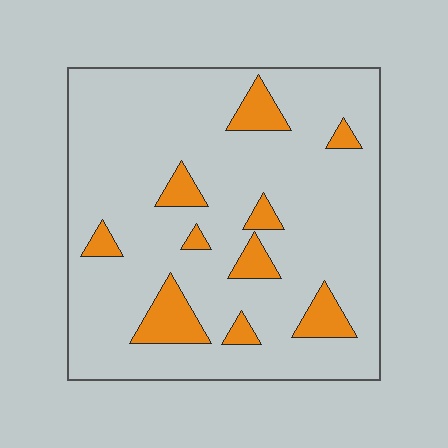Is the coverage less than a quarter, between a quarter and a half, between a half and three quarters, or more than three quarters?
Less than a quarter.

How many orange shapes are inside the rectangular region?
10.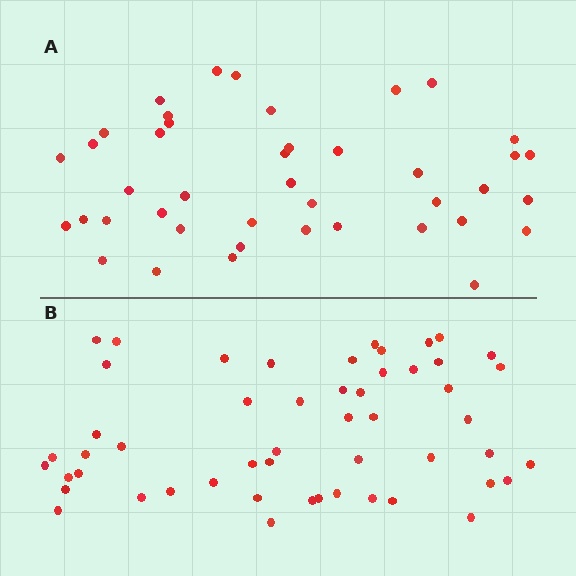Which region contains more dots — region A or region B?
Region B (the bottom region) has more dots.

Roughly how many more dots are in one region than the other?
Region B has roughly 10 or so more dots than region A.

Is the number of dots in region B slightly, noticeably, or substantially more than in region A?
Region B has only slightly more — the two regions are fairly close. The ratio is roughly 1.2 to 1.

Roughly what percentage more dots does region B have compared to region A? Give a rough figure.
About 25% more.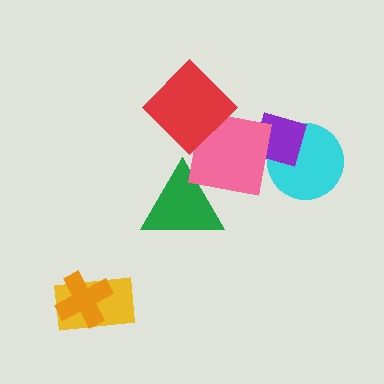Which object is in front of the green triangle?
The pink square is in front of the green triangle.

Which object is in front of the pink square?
The red diamond is in front of the pink square.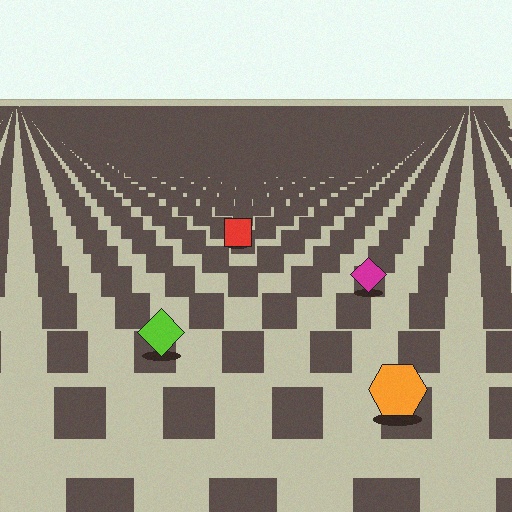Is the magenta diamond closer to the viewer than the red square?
Yes. The magenta diamond is closer — you can tell from the texture gradient: the ground texture is coarser near it.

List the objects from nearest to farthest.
From nearest to farthest: the orange hexagon, the lime diamond, the magenta diamond, the red square.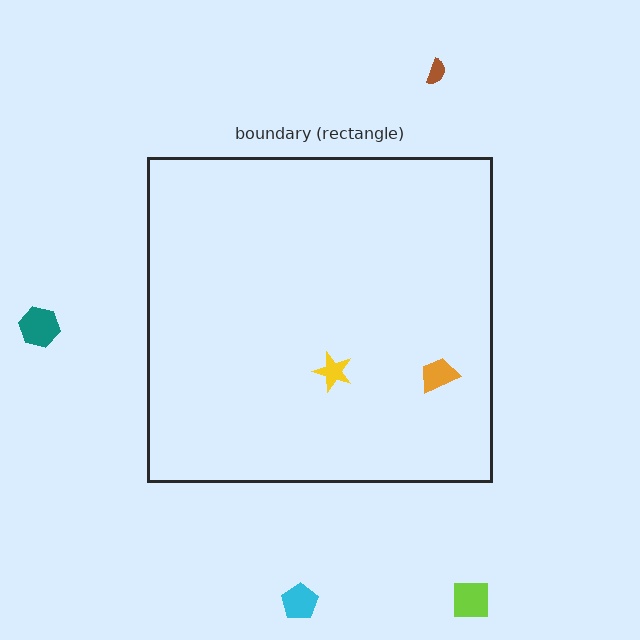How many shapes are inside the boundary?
2 inside, 4 outside.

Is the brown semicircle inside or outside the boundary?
Outside.